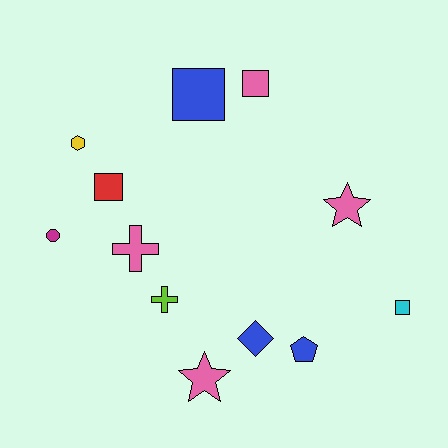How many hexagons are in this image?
There is 1 hexagon.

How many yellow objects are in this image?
There is 1 yellow object.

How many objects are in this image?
There are 12 objects.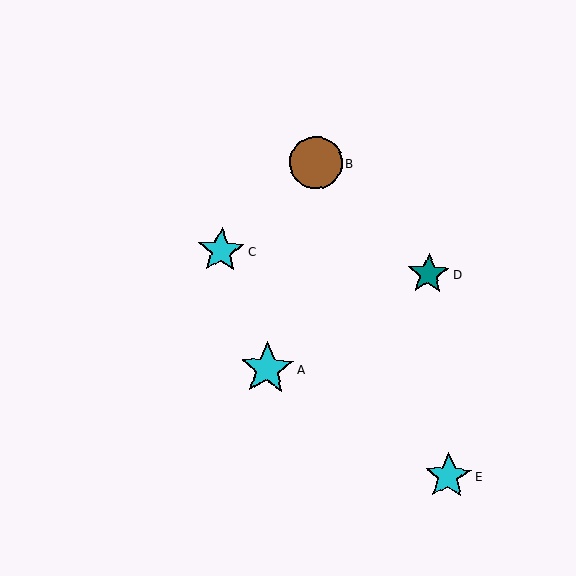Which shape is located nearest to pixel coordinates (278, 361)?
The cyan star (labeled A) at (267, 369) is nearest to that location.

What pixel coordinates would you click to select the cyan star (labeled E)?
Click at (448, 476) to select the cyan star E.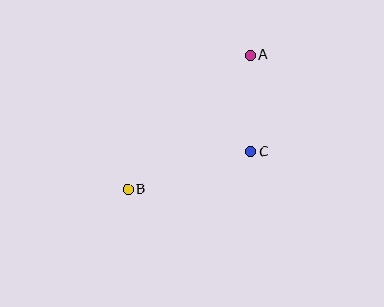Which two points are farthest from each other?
Points A and B are farthest from each other.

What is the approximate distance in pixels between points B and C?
The distance between B and C is approximately 128 pixels.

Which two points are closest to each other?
Points A and C are closest to each other.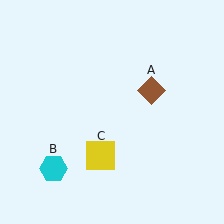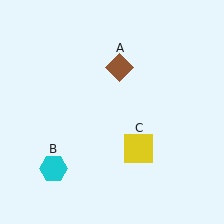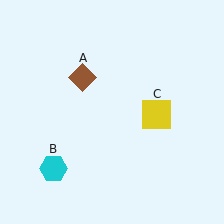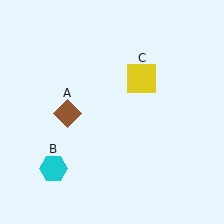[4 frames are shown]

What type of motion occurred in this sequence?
The brown diamond (object A), yellow square (object C) rotated counterclockwise around the center of the scene.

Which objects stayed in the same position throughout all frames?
Cyan hexagon (object B) remained stationary.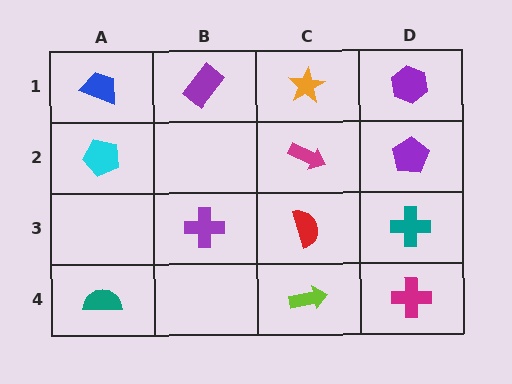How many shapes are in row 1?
4 shapes.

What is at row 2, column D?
A purple pentagon.